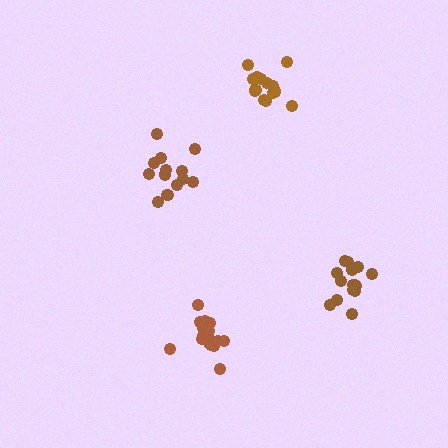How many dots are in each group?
Group 1: 16 dots, Group 2: 13 dots, Group 3: 18 dots, Group 4: 15 dots (62 total).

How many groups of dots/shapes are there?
There are 4 groups.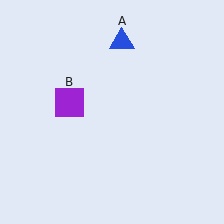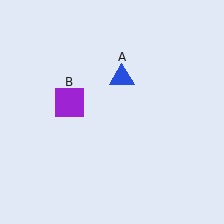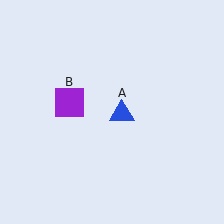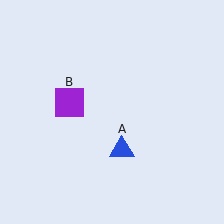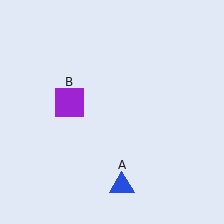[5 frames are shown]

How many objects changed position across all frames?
1 object changed position: blue triangle (object A).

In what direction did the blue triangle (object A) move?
The blue triangle (object A) moved down.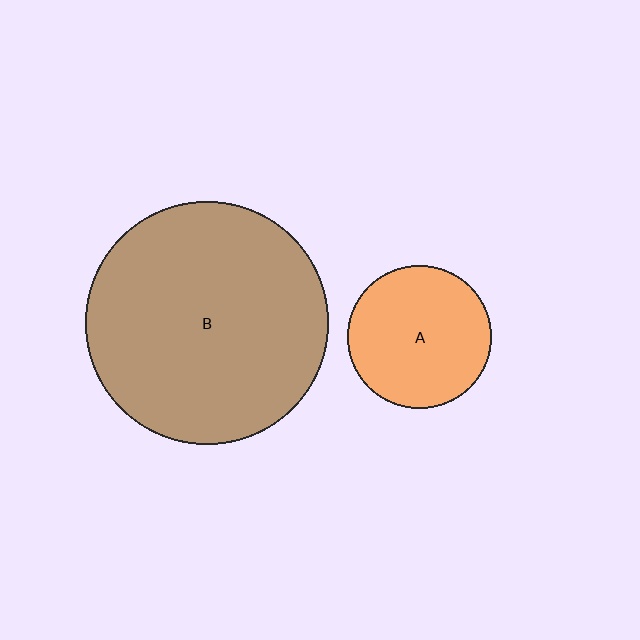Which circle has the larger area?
Circle B (brown).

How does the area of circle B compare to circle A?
Approximately 2.9 times.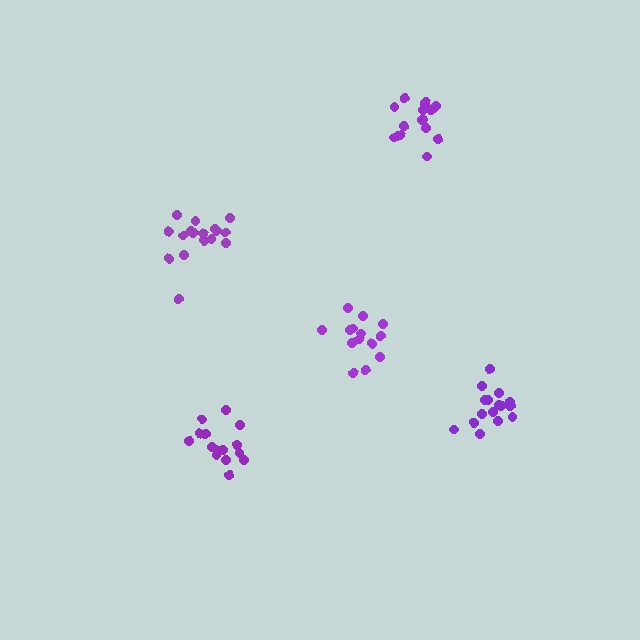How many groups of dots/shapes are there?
There are 5 groups.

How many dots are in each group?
Group 1: 17 dots, Group 2: 16 dots, Group 3: 14 dots, Group 4: 16 dots, Group 5: 17 dots (80 total).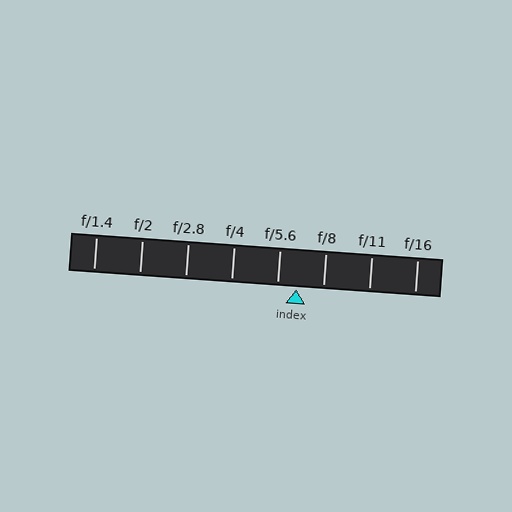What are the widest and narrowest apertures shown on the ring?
The widest aperture shown is f/1.4 and the narrowest is f/16.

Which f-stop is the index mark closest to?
The index mark is closest to f/5.6.